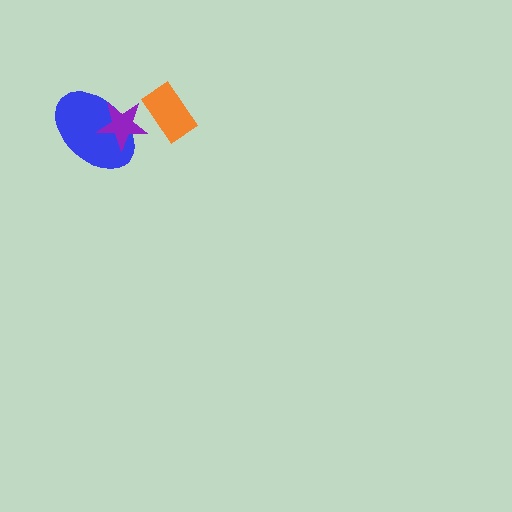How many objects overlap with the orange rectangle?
0 objects overlap with the orange rectangle.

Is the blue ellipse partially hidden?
Yes, it is partially covered by another shape.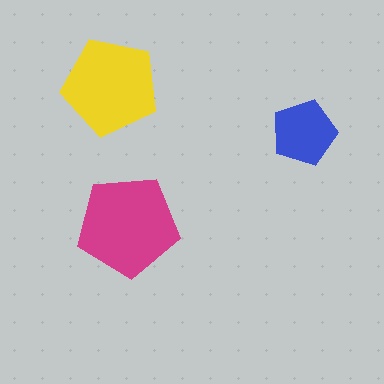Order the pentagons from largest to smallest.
the magenta one, the yellow one, the blue one.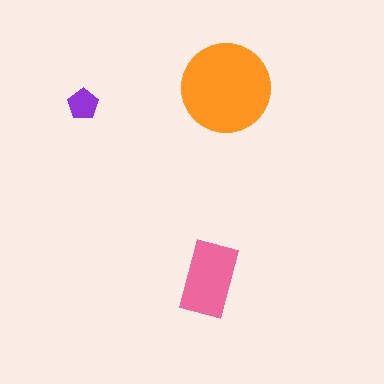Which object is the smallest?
The purple pentagon.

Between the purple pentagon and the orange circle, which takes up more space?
The orange circle.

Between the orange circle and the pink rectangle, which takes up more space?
The orange circle.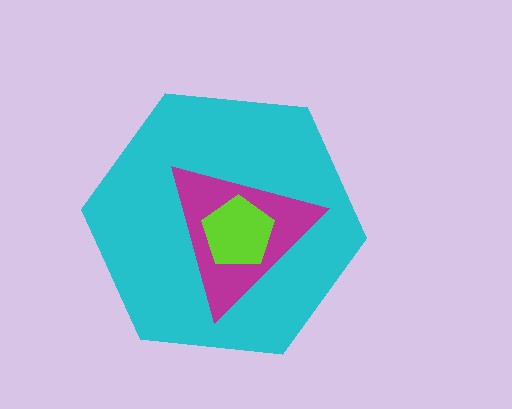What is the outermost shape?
The cyan hexagon.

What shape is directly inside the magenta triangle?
The lime pentagon.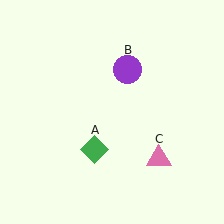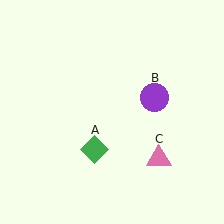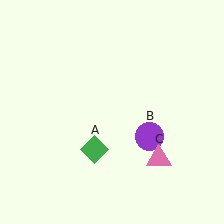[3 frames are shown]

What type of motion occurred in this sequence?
The purple circle (object B) rotated clockwise around the center of the scene.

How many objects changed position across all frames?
1 object changed position: purple circle (object B).